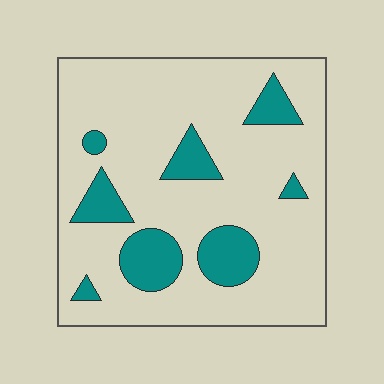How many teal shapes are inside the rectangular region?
8.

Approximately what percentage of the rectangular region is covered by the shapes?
Approximately 20%.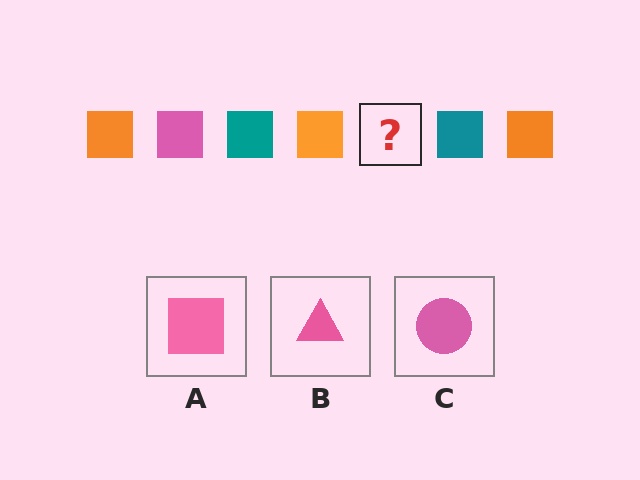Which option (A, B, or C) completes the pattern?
A.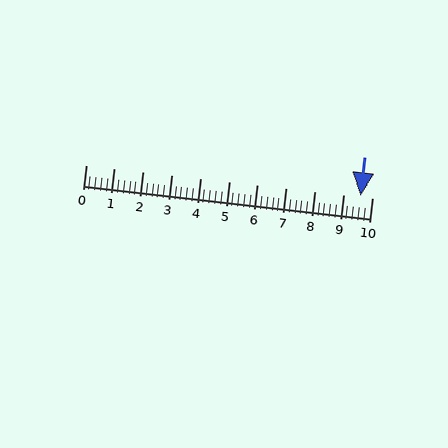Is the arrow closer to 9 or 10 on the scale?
The arrow is closer to 10.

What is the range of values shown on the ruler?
The ruler shows values from 0 to 10.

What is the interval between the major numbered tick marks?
The major tick marks are spaced 1 units apart.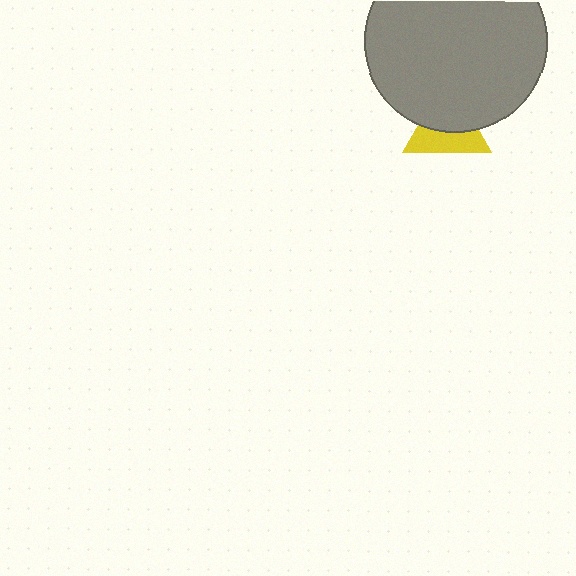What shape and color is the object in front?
The object in front is a gray circle.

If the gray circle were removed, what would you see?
You would see the complete yellow triangle.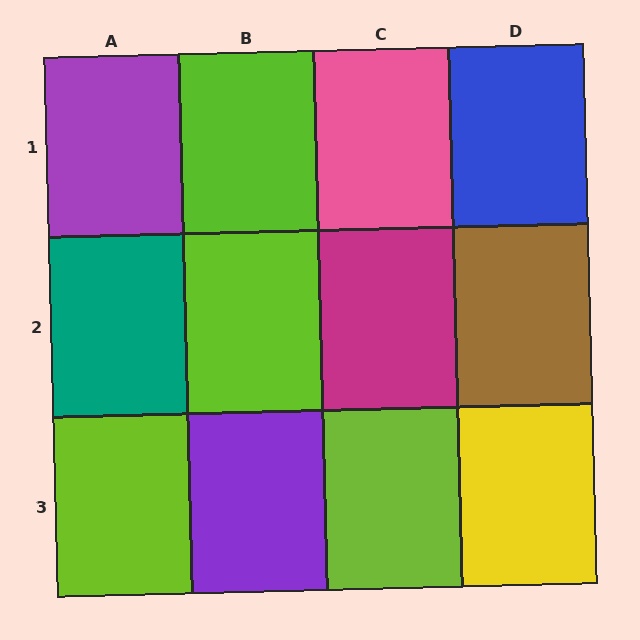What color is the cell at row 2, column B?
Lime.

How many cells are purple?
2 cells are purple.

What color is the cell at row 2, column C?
Magenta.